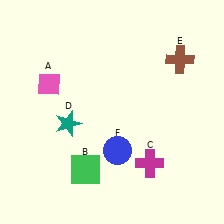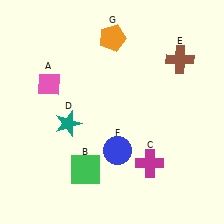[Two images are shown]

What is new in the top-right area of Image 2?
An orange pentagon (G) was added in the top-right area of Image 2.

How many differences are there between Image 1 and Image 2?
There is 1 difference between the two images.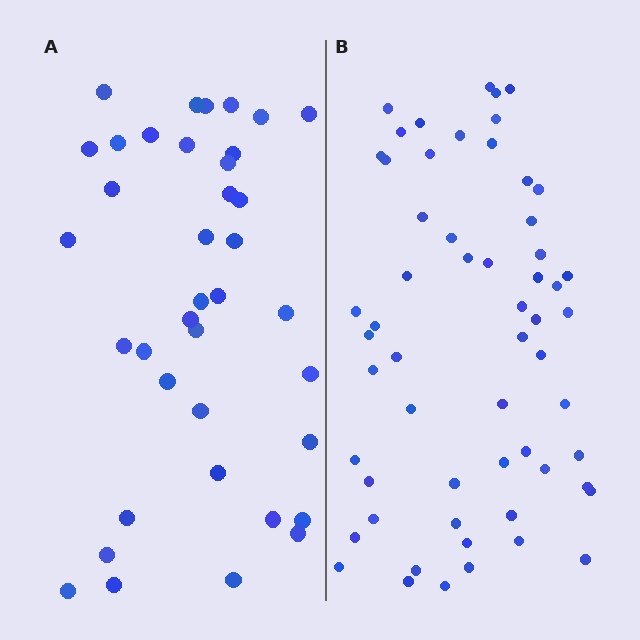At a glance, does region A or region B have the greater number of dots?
Region B (the right region) has more dots.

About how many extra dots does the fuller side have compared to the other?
Region B has approximately 20 more dots than region A.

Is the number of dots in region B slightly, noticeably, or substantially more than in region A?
Region B has substantially more. The ratio is roughly 1.5 to 1.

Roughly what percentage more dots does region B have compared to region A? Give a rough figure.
About 55% more.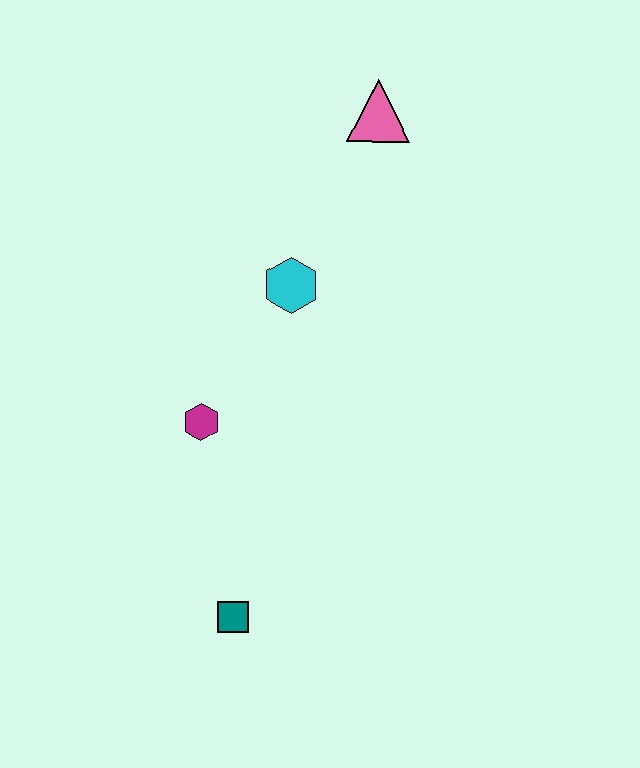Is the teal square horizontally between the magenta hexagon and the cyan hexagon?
Yes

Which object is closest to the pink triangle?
The cyan hexagon is closest to the pink triangle.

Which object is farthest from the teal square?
The pink triangle is farthest from the teal square.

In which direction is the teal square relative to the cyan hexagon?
The teal square is below the cyan hexagon.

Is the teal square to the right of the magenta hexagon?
Yes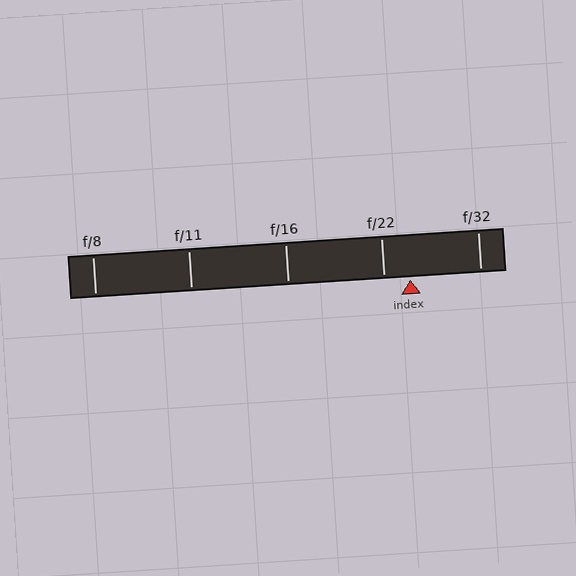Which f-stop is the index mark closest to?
The index mark is closest to f/22.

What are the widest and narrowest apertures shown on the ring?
The widest aperture shown is f/8 and the narrowest is f/32.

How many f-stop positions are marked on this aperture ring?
There are 5 f-stop positions marked.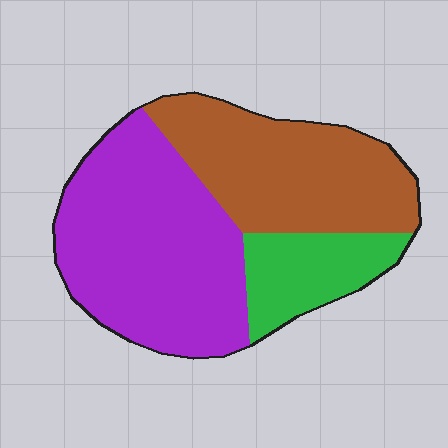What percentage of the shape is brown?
Brown takes up about three eighths (3/8) of the shape.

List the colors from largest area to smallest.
From largest to smallest: purple, brown, green.